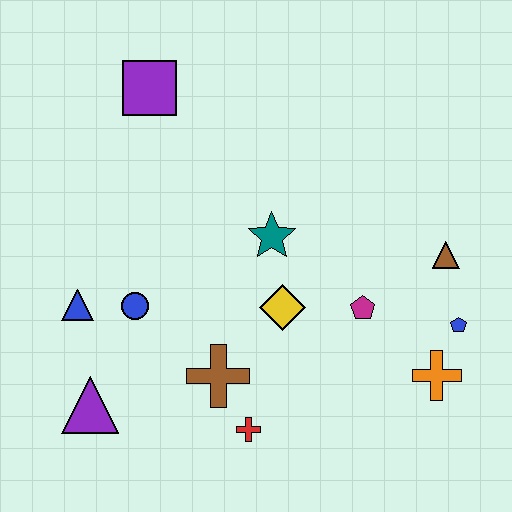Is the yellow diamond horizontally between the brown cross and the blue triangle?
No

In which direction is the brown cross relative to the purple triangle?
The brown cross is to the right of the purple triangle.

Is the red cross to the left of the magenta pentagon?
Yes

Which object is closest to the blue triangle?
The blue circle is closest to the blue triangle.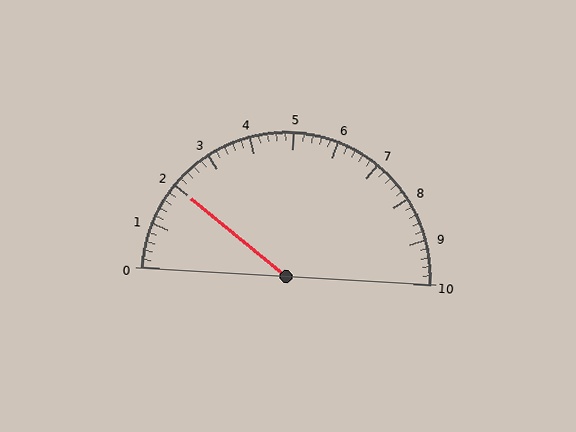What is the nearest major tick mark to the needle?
The nearest major tick mark is 2.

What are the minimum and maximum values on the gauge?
The gauge ranges from 0 to 10.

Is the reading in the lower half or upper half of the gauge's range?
The reading is in the lower half of the range (0 to 10).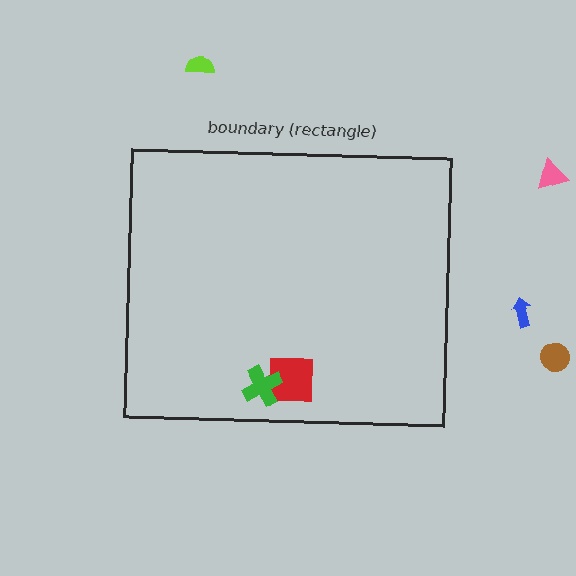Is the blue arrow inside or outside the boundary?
Outside.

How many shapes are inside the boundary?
2 inside, 4 outside.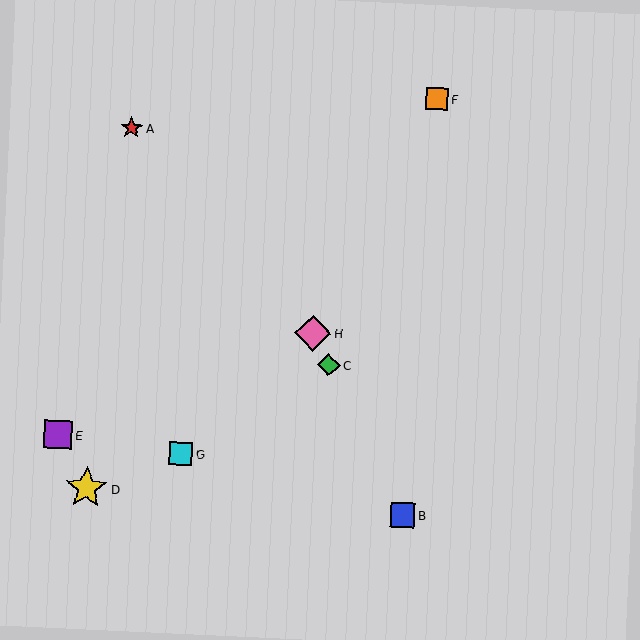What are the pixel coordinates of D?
Object D is at (86, 488).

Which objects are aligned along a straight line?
Objects B, C, H are aligned along a straight line.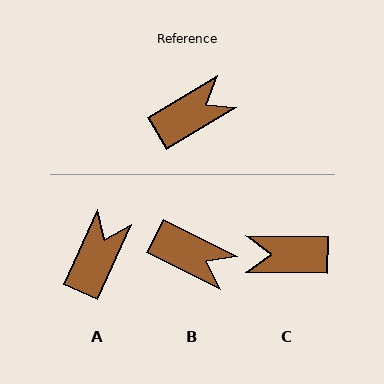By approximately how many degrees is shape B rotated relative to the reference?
Approximately 58 degrees clockwise.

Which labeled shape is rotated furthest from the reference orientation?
C, about 148 degrees away.